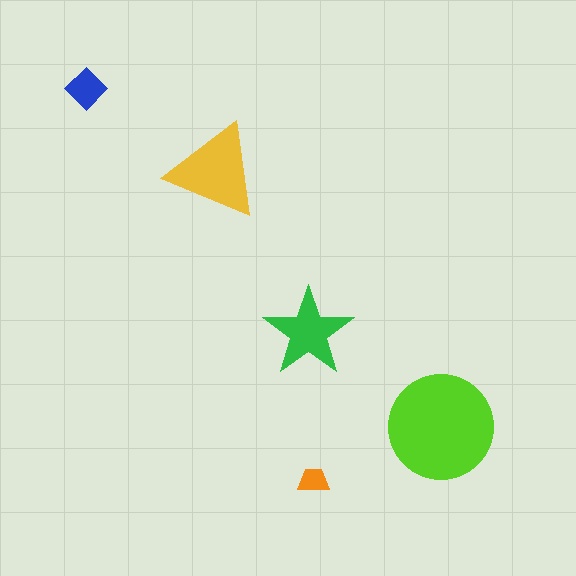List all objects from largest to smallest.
The lime circle, the yellow triangle, the green star, the blue diamond, the orange trapezoid.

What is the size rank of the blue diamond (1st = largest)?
4th.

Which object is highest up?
The blue diamond is topmost.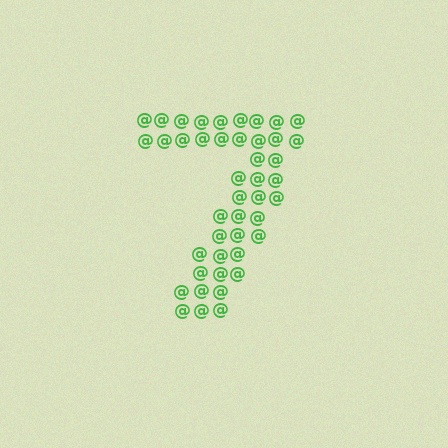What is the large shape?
The large shape is the digit 7.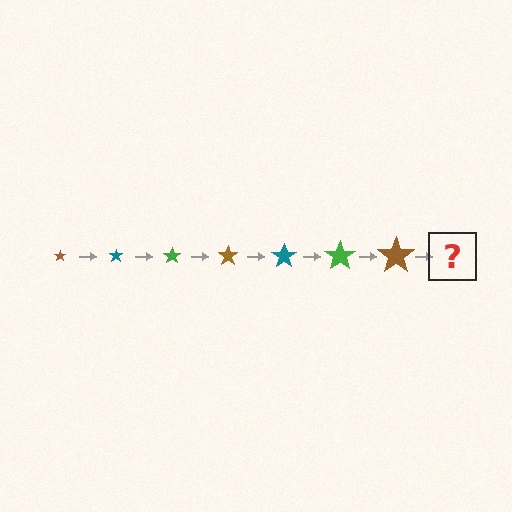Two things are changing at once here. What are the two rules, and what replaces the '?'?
The two rules are that the star grows larger each step and the color cycles through brown, teal, and green. The '?' should be a teal star, larger than the previous one.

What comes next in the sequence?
The next element should be a teal star, larger than the previous one.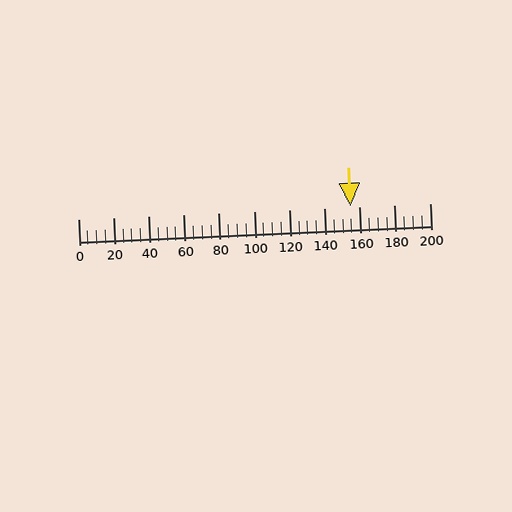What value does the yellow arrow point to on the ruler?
The yellow arrow points to approximately 155.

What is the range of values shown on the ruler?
The ruler shows values from 0 to 200.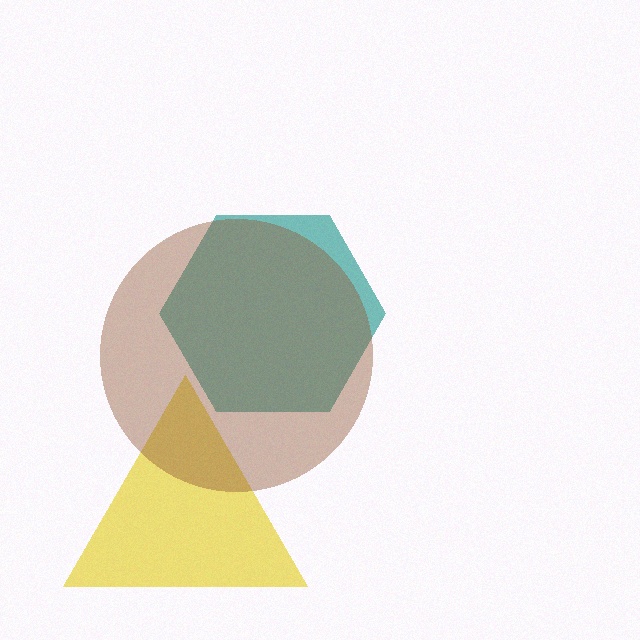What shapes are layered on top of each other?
The layered shapes are: a teal hexagon, a yellow triangle, a brown circle.